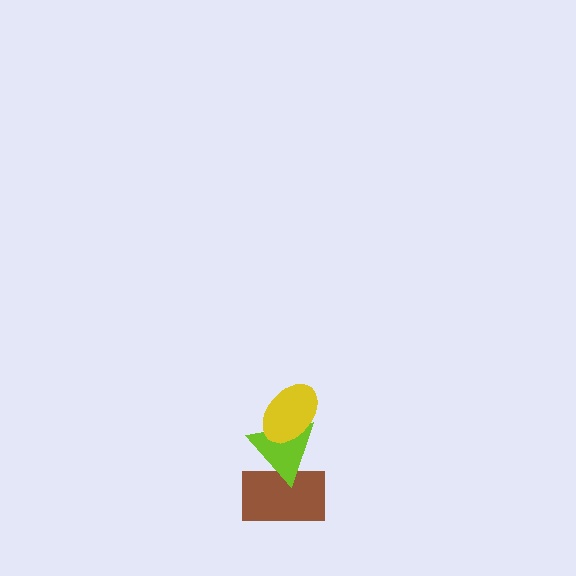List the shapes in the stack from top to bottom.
From top to bottom: the yellow ellipse, the lime triangle, the brown rectangle.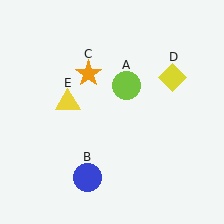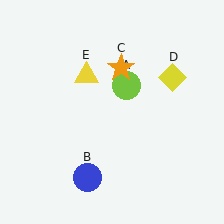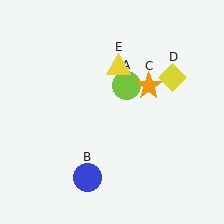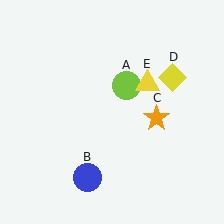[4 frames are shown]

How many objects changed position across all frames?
2 objects changed position: orange star (object C), yellow triangle (object E).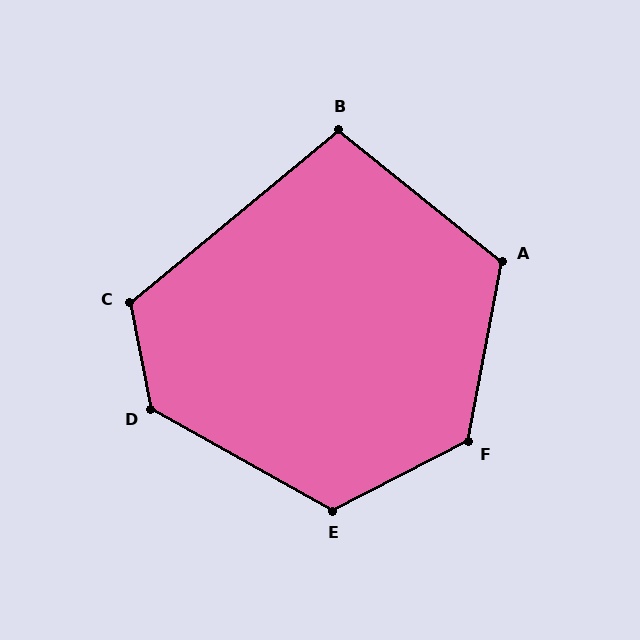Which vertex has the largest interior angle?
D, at approximately 130 degrees.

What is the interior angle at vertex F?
Approximately 128 degrees (obtuse).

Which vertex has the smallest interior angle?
B, at approximately 102 degrees.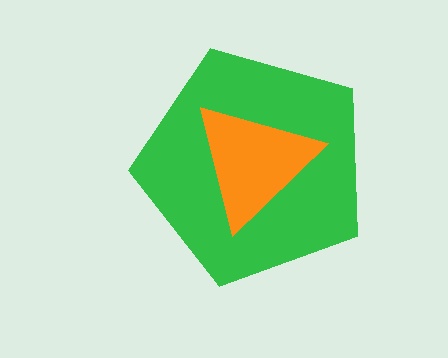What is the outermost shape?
The green pentagon.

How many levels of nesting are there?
2.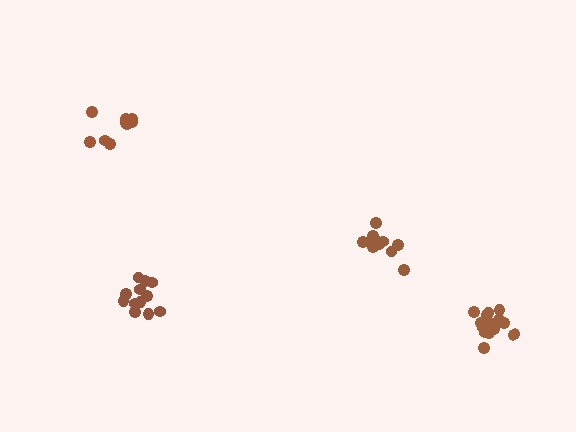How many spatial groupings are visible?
There are 4 spatial groupings.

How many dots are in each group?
Group 1: 11 dots, Group 2: 10 dots, Group 3: 12 dots, Group 4: 15 dots (48 total).